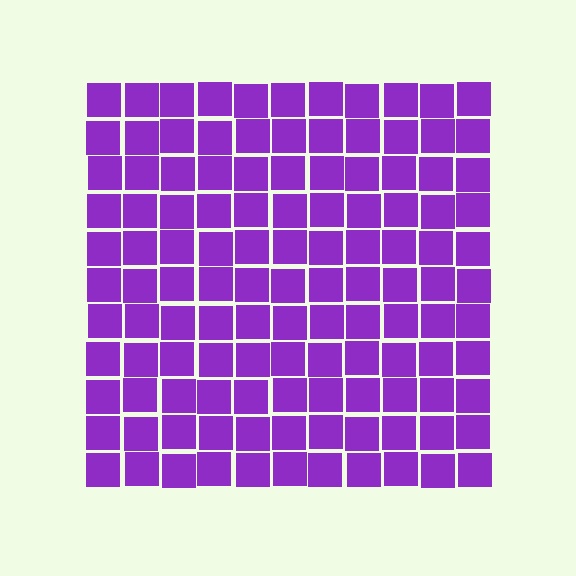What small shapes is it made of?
It is made of small squares.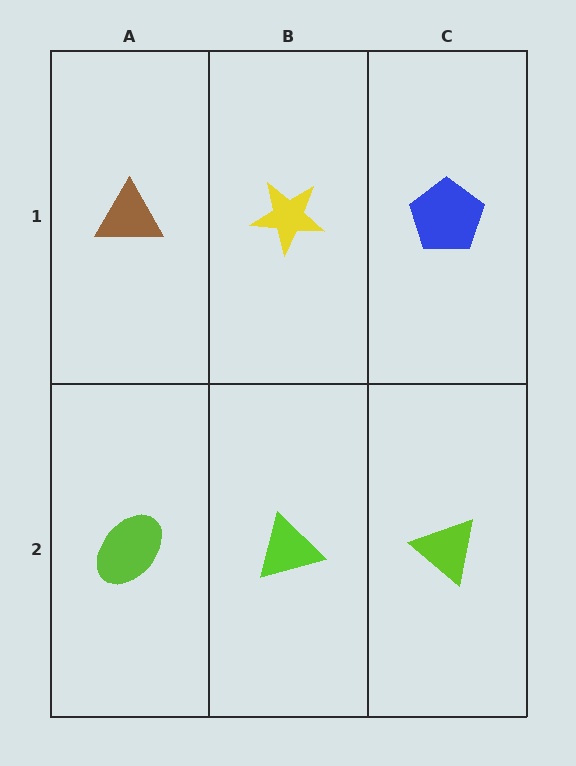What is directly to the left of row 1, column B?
A brown triangle.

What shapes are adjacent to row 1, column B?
A lime triangle (row 2, column B), a brown triangle (row 1, column A), a blue pentagon (row 1, column C).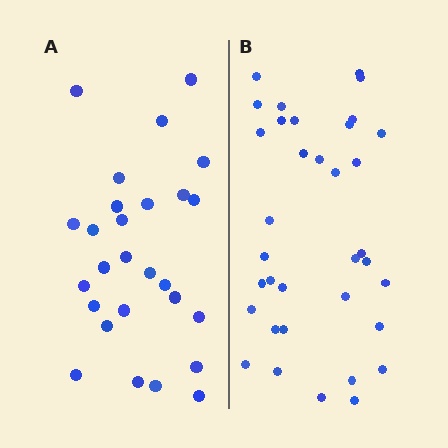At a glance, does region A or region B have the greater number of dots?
Region B (the right region) has more dots.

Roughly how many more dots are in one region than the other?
Region B has roughly 8 or so more dots than region A.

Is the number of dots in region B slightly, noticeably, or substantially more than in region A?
Region B has noticeably more, but not dramatically so. The ratio is roughly 1.3 to 1.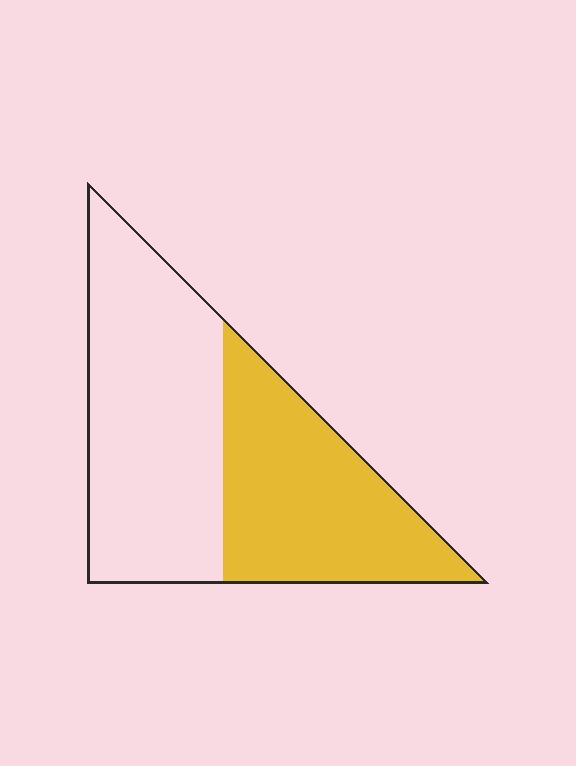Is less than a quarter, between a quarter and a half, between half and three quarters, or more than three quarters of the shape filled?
Between a quarter and a half.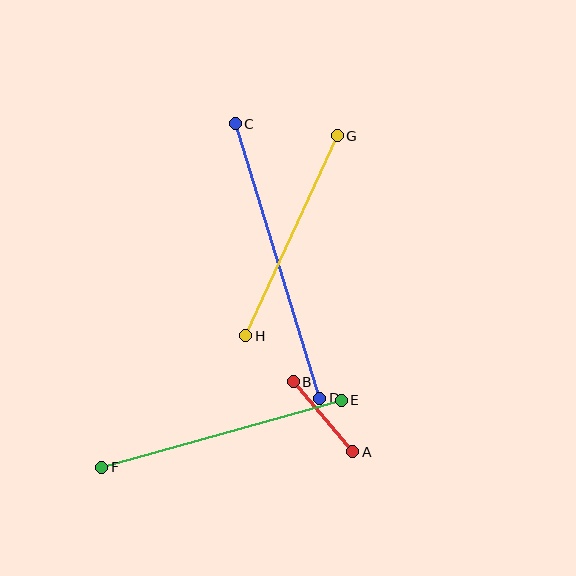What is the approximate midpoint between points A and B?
The midpoint is at approximately (323, 417) pixels.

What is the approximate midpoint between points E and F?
The midpoint is at approximately (222, 434) pixels.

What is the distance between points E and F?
The distance is approximately 249 pixels.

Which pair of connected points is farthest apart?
Points C and D are farthest apart.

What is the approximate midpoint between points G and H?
The midpoint is at approximately (291, 236) pixels.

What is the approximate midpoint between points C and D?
The midpoint is at approximately (277, 261) pixels.